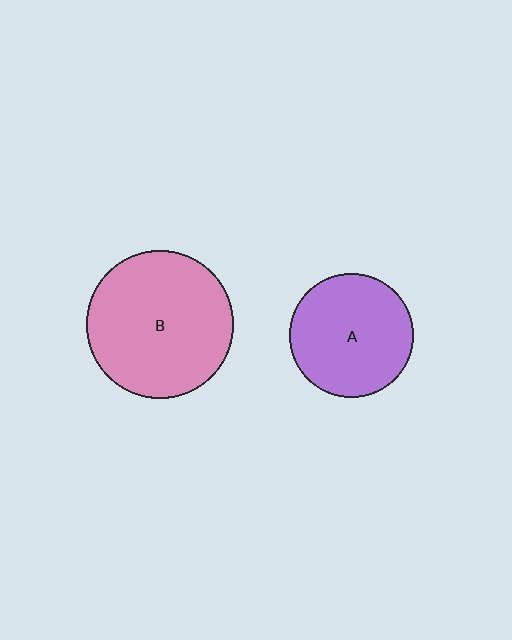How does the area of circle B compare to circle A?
Approximately 1.4 times.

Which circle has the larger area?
Circle B (pink).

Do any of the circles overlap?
No, none of the circles overlap.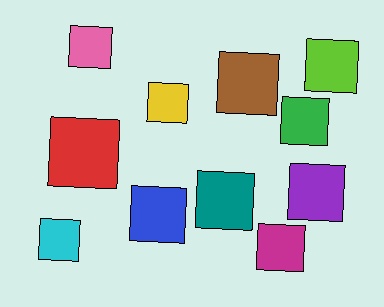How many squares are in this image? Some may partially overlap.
There are 11 squares.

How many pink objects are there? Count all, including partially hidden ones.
There is 1 pink object.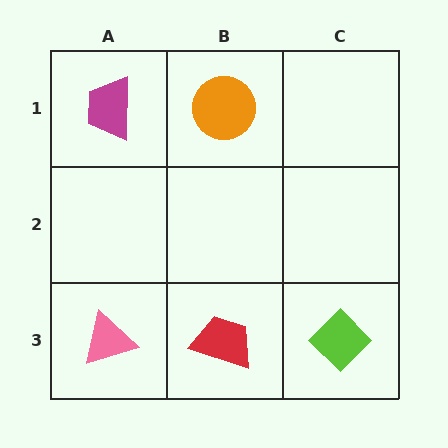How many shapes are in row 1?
2 shapes.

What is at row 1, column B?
An orange circle.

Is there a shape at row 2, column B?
No, that cell is empty.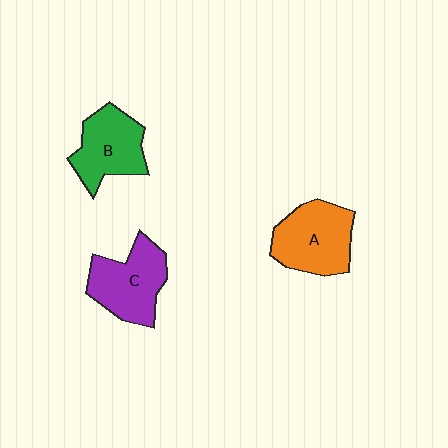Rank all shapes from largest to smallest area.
From largest to smallest: A (orange), C (purple), B (green).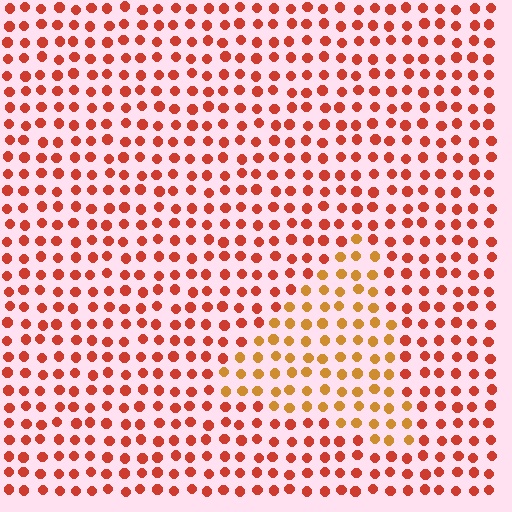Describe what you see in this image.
The image is filled with small red elements in a uniform arrangement. A triangle-shaped region is visible where the elements are tinted to a slightly different hue, forming a subtle color boundary.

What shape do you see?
I see a triangle.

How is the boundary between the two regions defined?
The boundary is defined purely by a slight shift in hue (about 31 degrees). Spacing, size, and orientation are identical on both sides.